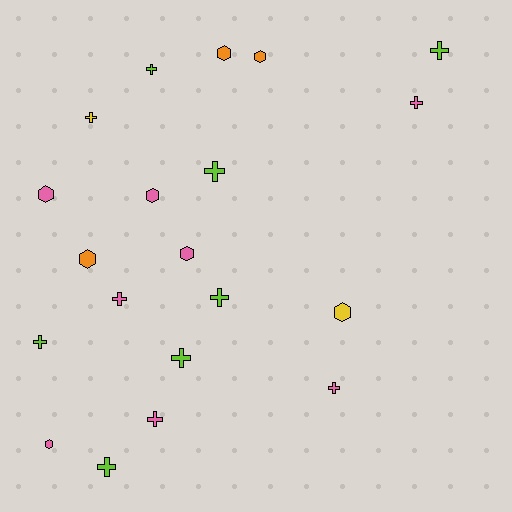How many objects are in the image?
There are 20 objects.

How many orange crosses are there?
There are no orange crosses.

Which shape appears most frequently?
Cross, with 12 objects.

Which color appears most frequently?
Pink, with 8 objects.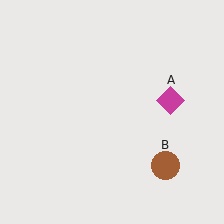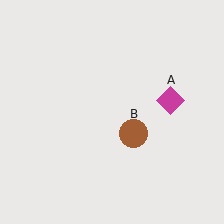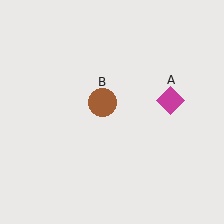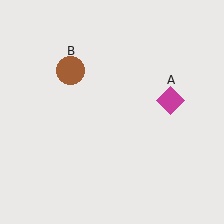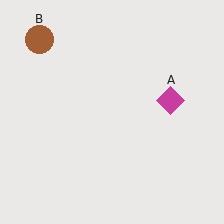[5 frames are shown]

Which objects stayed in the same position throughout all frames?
Magenta diamond (object A) remained stationary.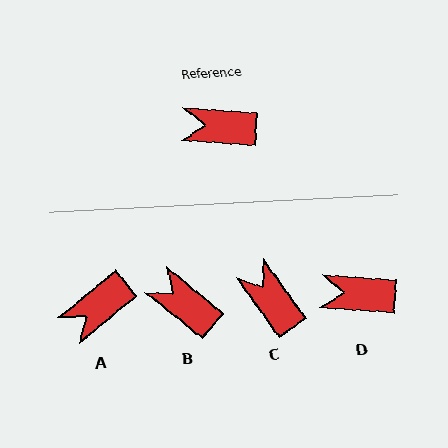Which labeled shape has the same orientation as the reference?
D.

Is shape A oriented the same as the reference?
No, it is off by about 44 degrees.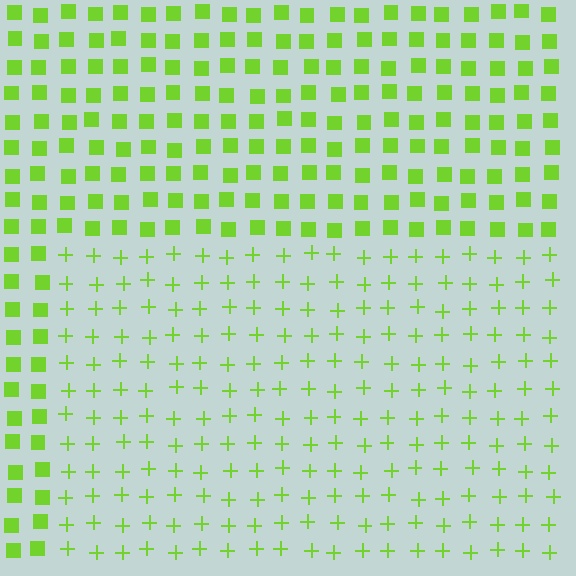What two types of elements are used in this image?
The image uses plus signs inside the rectangle region and squares outside it.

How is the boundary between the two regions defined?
The boundary is defined by a change in element shape: plus signs inside vs. squares outside. All elements share the same color and spacing.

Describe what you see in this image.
The image is filled with small lime elements arranged in a uniform grid. A rectangle-shaped region contains plus signs, while the surrounding area contains squares. The boundary is defined purely by the change in element shape.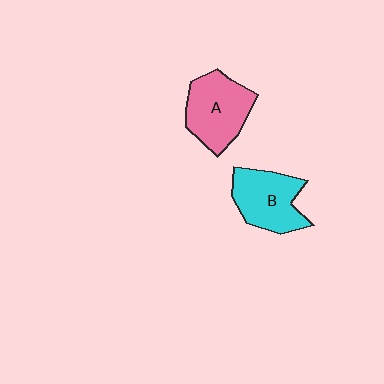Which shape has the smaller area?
Shape B (cyan).